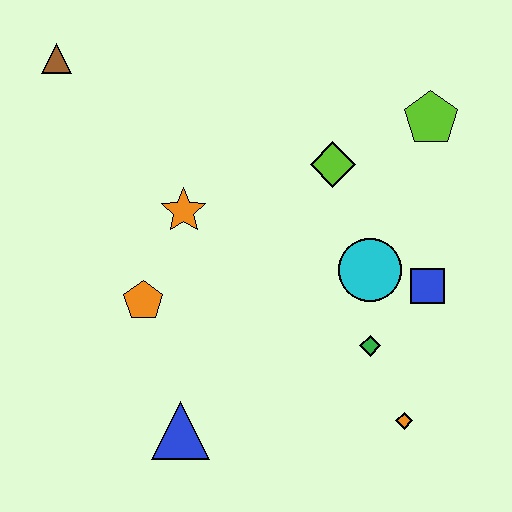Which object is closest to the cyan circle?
The blue square is closest to the cyan circle.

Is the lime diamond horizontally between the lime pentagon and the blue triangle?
Yes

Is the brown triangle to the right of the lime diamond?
No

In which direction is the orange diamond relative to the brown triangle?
The orange diamond is below the brown triangle.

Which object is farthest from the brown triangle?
The orange diamond is farthest from the brown triangle.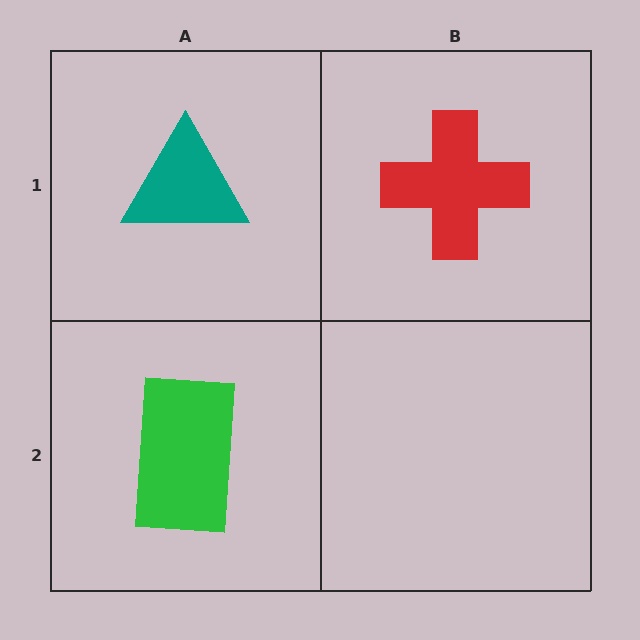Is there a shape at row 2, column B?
No, that cell is empty.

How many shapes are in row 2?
1 shape.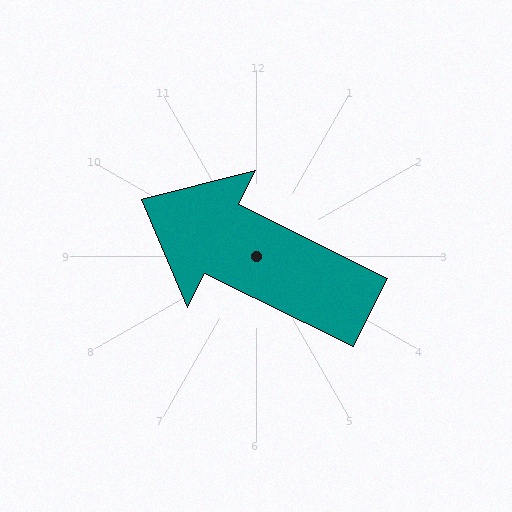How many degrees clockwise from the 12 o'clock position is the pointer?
Approximately 296 degrees.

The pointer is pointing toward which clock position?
Roughly 10 o'clock.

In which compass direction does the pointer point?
Northwest.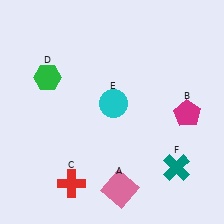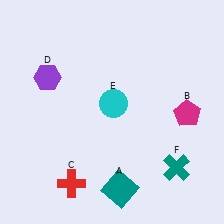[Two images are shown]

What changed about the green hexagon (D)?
In Image 1, D is green. In Image 2, it changed to purple.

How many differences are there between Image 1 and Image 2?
There are 2 differences between the two images.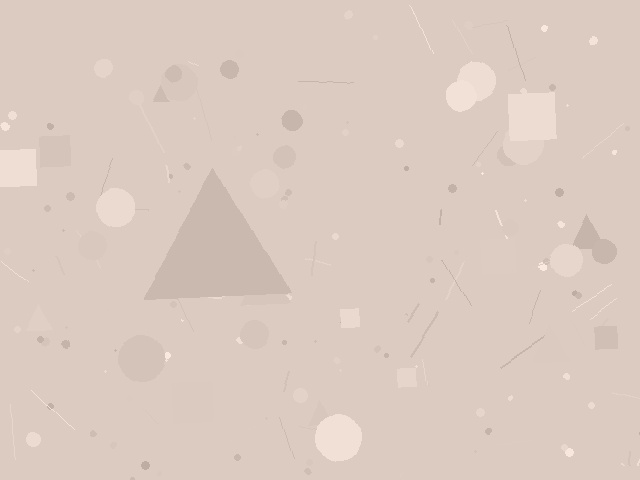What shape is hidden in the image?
A triangle is hidden in the image.